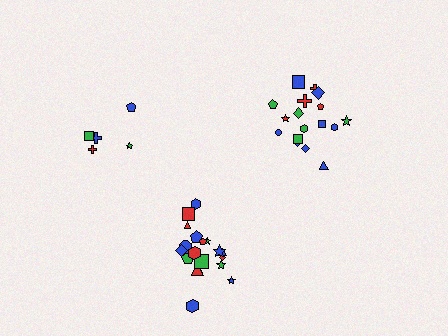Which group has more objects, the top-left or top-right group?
The top-right group.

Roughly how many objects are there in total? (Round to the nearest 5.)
Roughly 45 objects in total.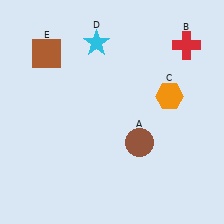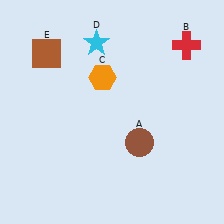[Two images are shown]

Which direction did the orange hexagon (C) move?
The orange hexagon (C) moved left.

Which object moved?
The orange hexagon (C) moved left.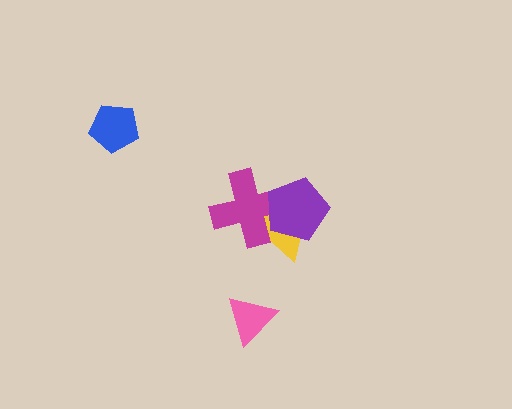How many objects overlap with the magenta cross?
2 objects overlap with the magenta cross.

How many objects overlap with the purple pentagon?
2 objects overlap with the purple pentagon.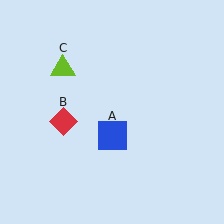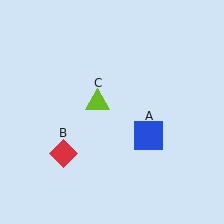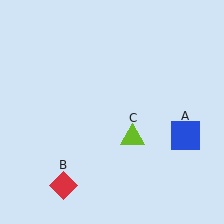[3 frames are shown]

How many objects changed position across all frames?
3 objects changed position: blue square (object A), red diamond (object B), lime triangle (object C).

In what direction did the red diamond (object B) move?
The red diamond (object B) moved down.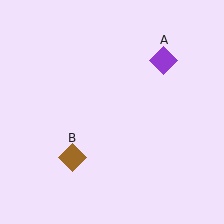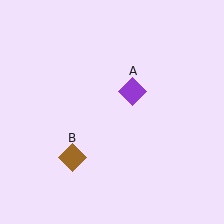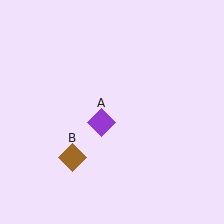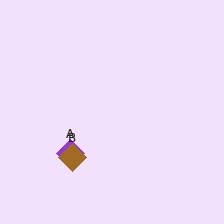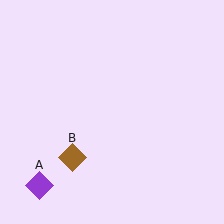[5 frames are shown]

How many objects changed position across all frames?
1 object changed position: purple diamond (object A).